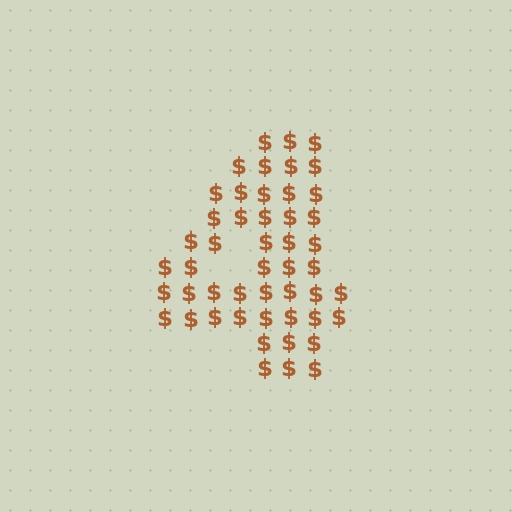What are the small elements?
The small elements are dollar signs.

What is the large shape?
The large shape is the digit 4.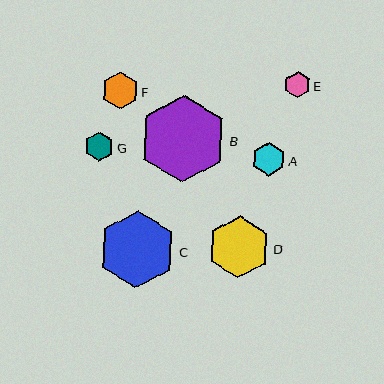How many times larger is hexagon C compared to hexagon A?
Hexagon C is approximately 2.3 times the size of hexagon A.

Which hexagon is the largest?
Hexagon B is the largest with a size of approximately 87 pixels.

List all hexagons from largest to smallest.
From largest to smallest: B, C, D, F, A, G, E.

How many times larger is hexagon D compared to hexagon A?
Hexagon D is approximately 1.8 times the size of hexagon A.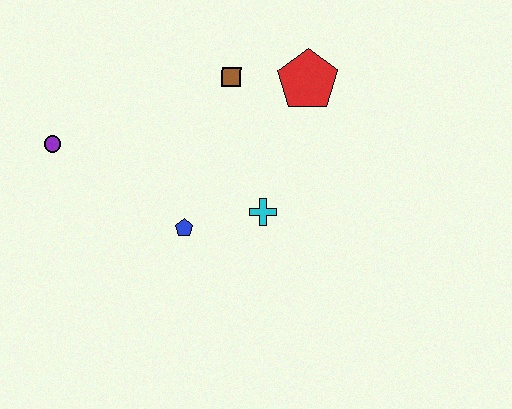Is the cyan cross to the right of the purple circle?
Yes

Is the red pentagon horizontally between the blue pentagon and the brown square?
No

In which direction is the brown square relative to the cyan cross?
The brown square is above the cyan cross.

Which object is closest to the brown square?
The red pentagon is closest to the brown square.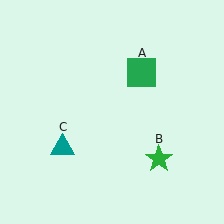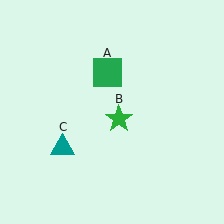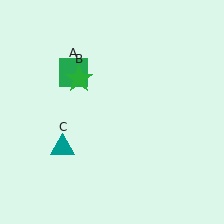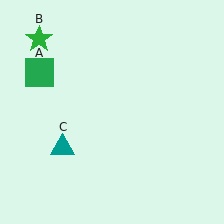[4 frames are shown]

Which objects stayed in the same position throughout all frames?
Teal triangle (object C) remained stationary.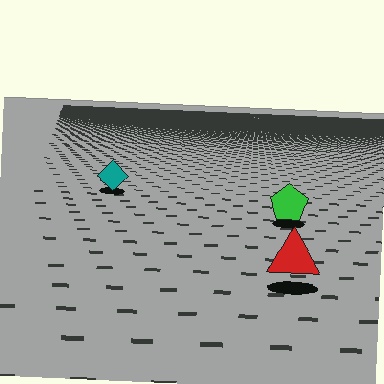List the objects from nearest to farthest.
From nearest to farthest: the red triangle, the green pentagon, the teal diamond.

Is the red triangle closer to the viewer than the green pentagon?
Yes. The red triangle is closer — you can tell from the texture gradient: the ground texture is coarser near it.